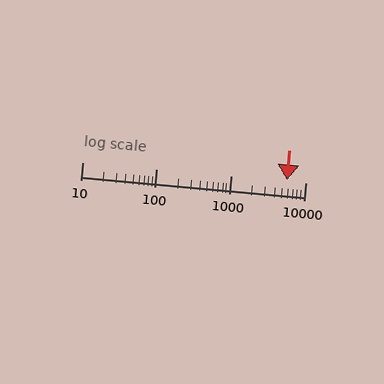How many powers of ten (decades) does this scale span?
The scale spans 3 decades, from 10 to 10000.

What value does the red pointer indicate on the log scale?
The pointer indicates approximately 5600.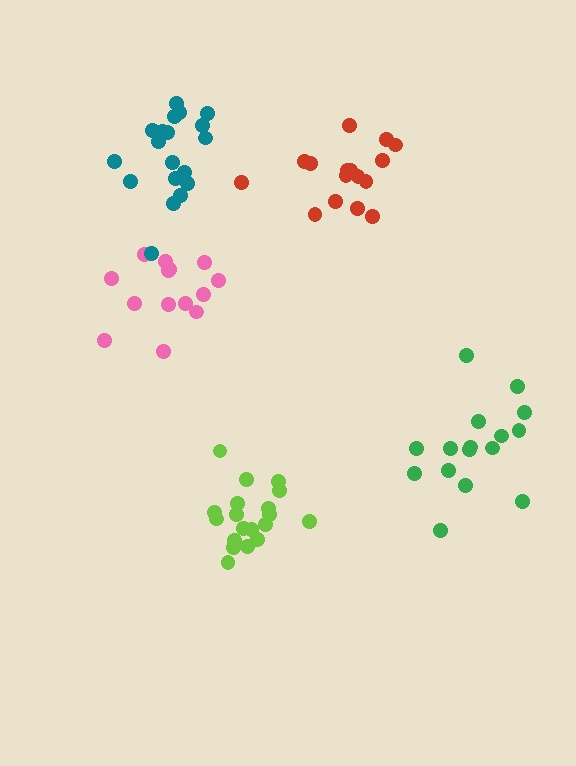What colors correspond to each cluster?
The clusters are colored: pink, teal, red, green, lime.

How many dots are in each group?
Group 1: 14 dots, Group 2: 19 dots, Group 3: 16 dots, Group 4: 16 dots, Group 5: 19 dots (84 total).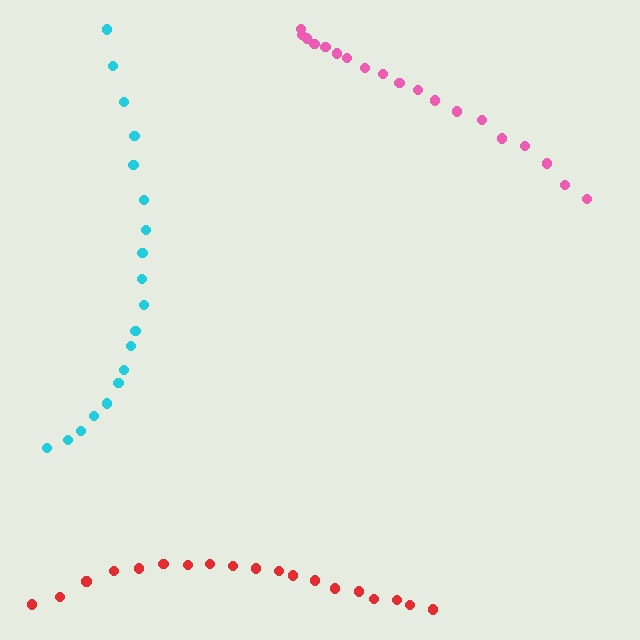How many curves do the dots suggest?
There are 3 distinct paths.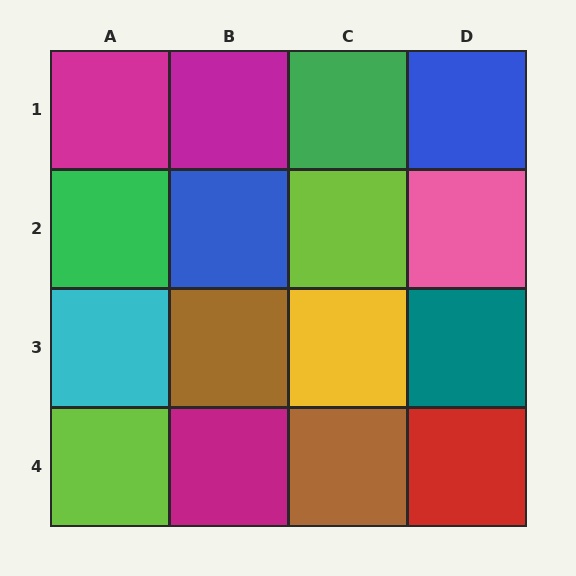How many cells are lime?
2 cells are lime.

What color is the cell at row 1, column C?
Green.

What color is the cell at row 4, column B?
Magenta.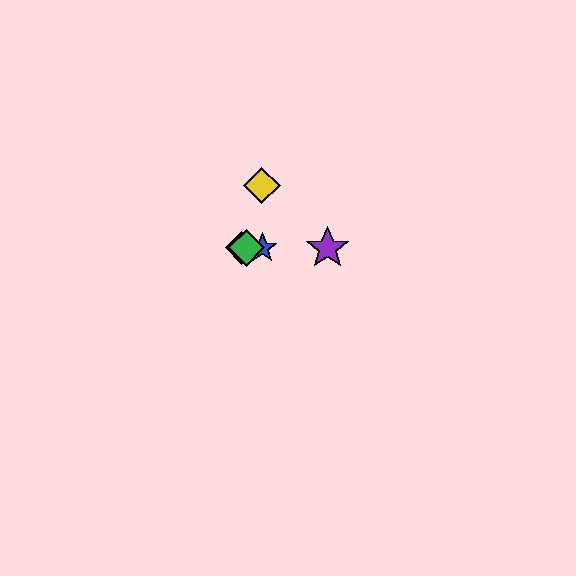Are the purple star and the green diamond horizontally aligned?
Yes, both are at y≈248.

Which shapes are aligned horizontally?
The red diamond, the blue star, the green diamond, the purple star are aligned horizontally.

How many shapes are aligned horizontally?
4 shapes (the red diamond, the blue star, the green diamond, the purple star) are aligned horizontally.